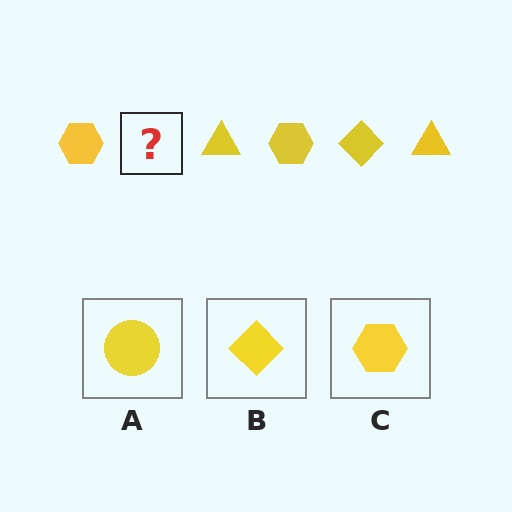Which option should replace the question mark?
Option B.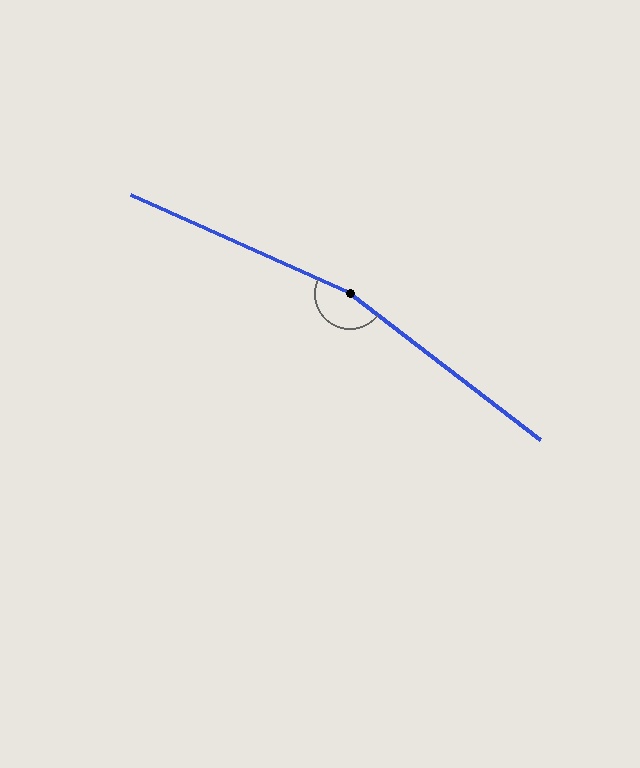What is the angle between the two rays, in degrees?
Approximately 167 degrees.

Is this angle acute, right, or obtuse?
It is obtuse.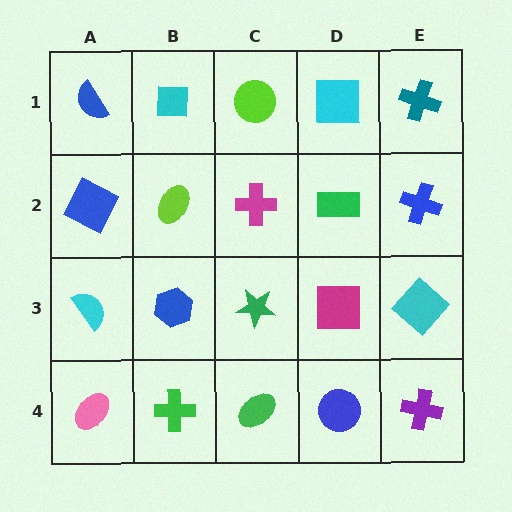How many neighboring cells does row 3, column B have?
4.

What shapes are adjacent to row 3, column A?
A blue square (row 2, column A), a pink ellipse (row 4, column A), a blue hexagon (row 3, column B).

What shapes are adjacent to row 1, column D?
A green rectangle (row 2, column D), a lime circle (row 1, column C), a teal cross (row 1, column E).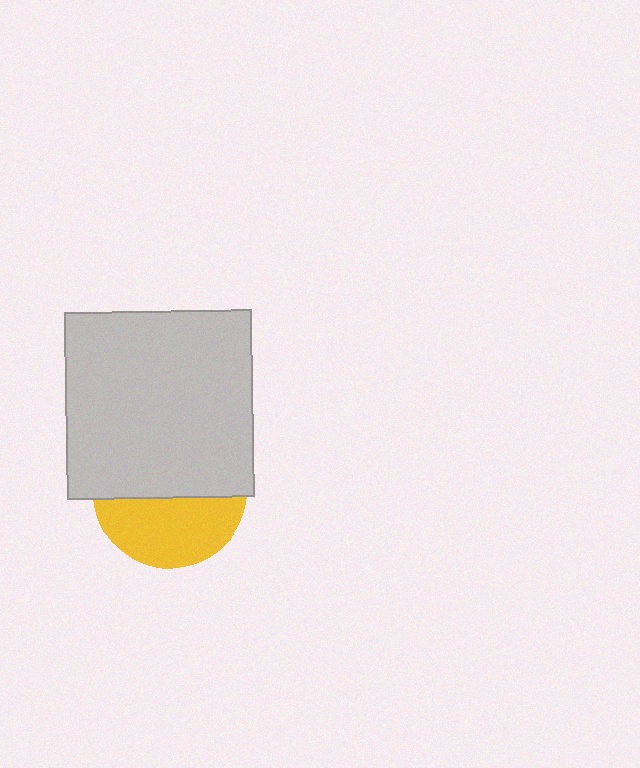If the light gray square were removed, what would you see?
You would see the complete yellow circle.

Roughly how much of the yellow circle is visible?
A small part of it is visible (roughly 45%).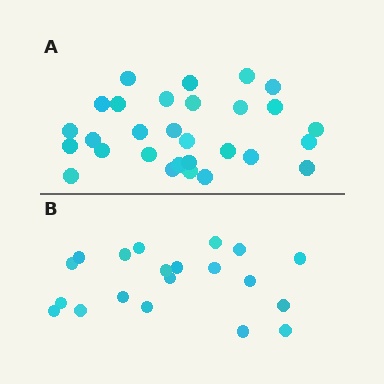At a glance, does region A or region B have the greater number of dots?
Region A (the top region) has more dots.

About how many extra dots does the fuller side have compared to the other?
Region A has roughly 8 or so more dots than region B.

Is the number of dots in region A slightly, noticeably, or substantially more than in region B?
Region A has substantially more. The ratio is roughly 1.4 to 1.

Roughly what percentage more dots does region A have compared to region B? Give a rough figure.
About 45% more.